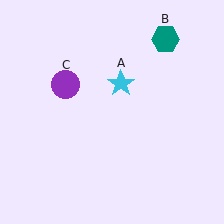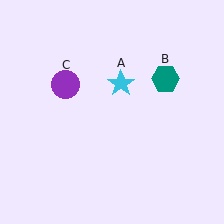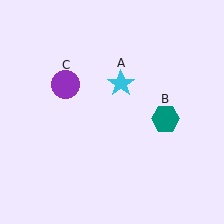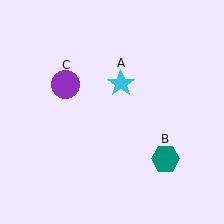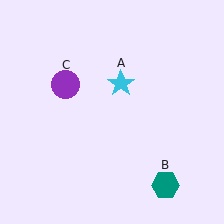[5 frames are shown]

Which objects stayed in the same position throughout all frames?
Cyan star (object A) and purple circle (object C) remained stationary.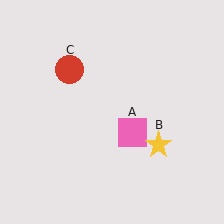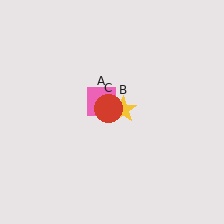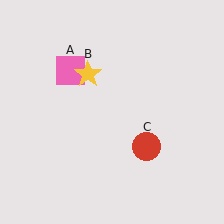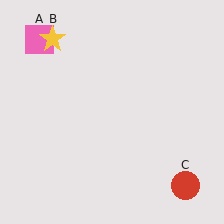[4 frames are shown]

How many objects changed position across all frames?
3 objects changed position: pink square (object A), yellow star (object B), red circle (object C).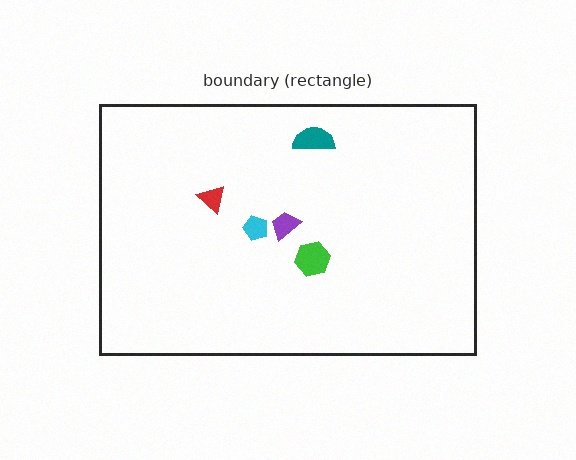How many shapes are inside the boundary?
5 inside, 0 outside.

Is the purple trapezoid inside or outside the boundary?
Inside.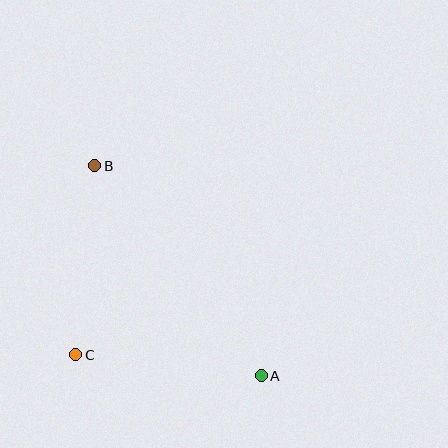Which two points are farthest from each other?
Points A and B are farthest from each other.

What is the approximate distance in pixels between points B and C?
The distance between B and C is approximately 190 pixels.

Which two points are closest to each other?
Points A and C are closest to each other.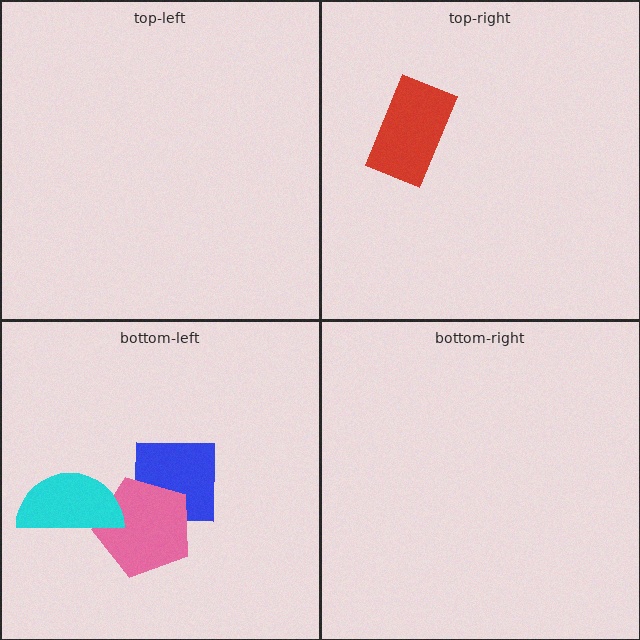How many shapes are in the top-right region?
1.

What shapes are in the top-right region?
The red rectangle.